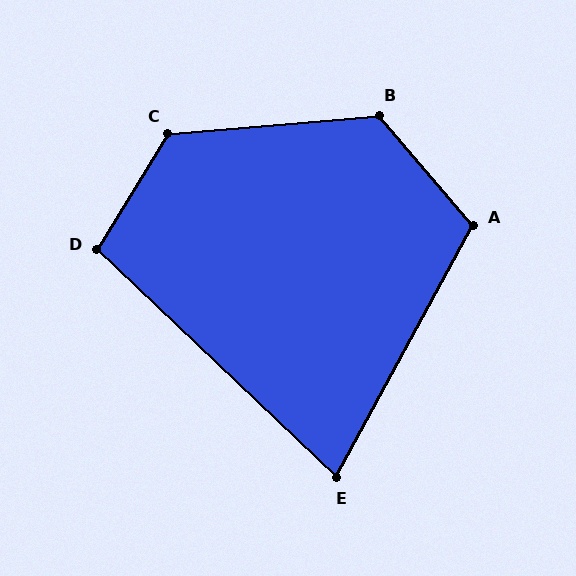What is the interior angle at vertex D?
Approximately 102 degrees (obtuse).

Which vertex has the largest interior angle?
C, at approximately 127 degrees.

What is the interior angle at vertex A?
Approximately 111 degrees (obtuse).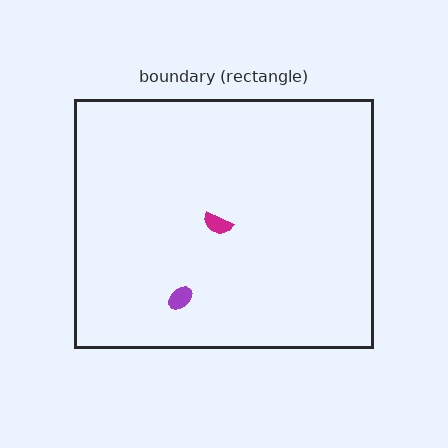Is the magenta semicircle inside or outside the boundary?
Inside.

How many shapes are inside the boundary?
2 inside, 0 outside.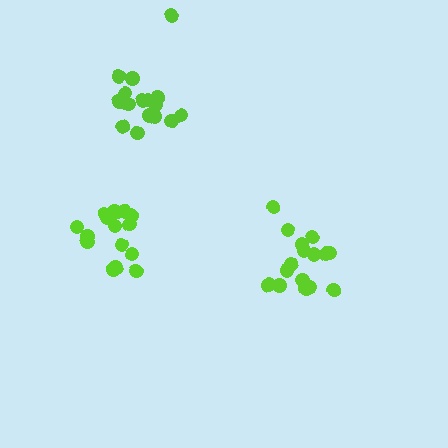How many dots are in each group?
Group 1: 16 dots, Group 2: 16 dots, Group 3: 16 dots (48 total).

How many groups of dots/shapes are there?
There are 3 groups.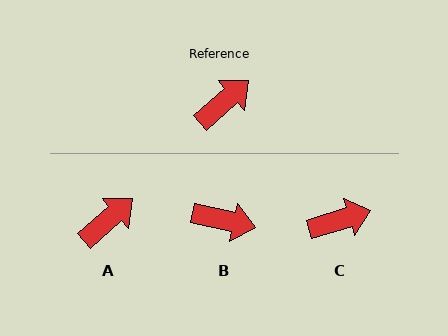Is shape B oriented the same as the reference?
No, it is off by about 54 degrees.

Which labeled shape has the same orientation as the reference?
A.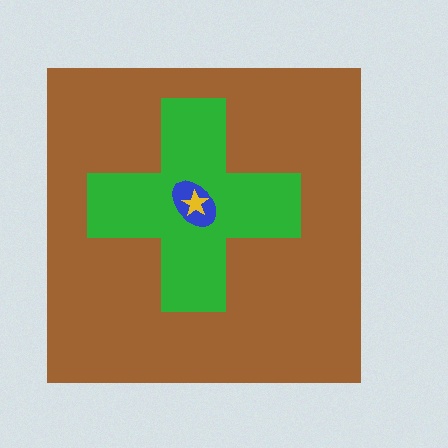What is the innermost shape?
The yellow star.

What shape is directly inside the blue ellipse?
The yellow star.